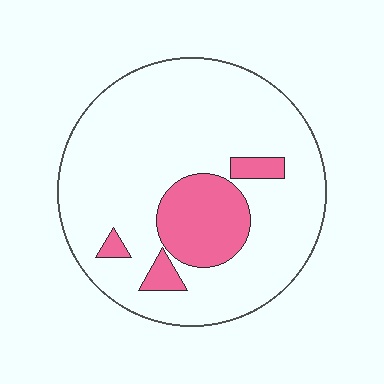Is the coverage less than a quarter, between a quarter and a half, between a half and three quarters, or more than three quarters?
Less than a quarter.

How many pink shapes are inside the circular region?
4.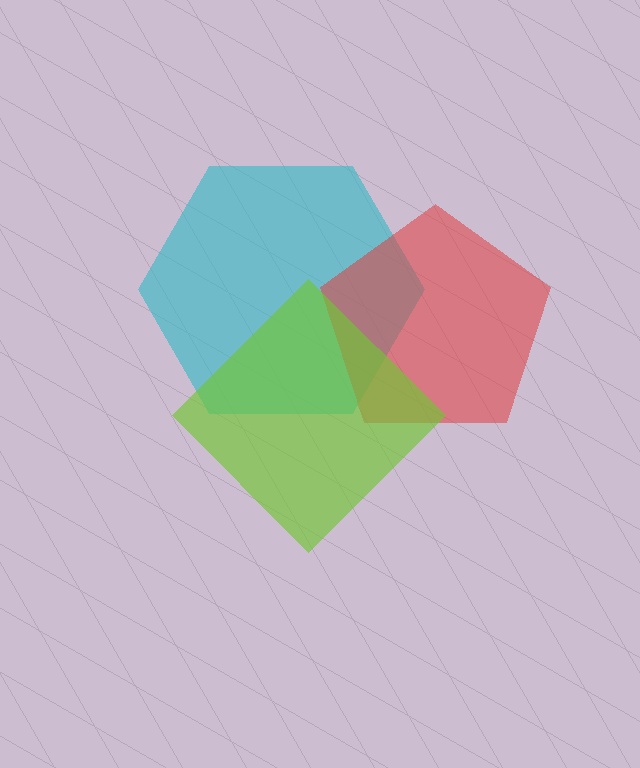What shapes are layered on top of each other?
The layered shapes are: a cyan hexagon, a red pentagon, a lime diamond.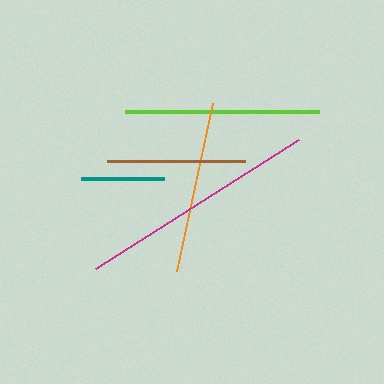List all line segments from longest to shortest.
From longest to shortest: magenta, lime, orange, brown, teal.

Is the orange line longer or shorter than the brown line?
The orange line is longer than the brown line.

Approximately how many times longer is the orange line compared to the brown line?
The orange line is approximately 1.2 times the length of the brown line.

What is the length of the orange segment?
The orange segment is approximately 171 pixels long.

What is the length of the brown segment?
The brown segment is approximately 138 pixels long.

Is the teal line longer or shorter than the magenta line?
The magenta line is longer than the teal line.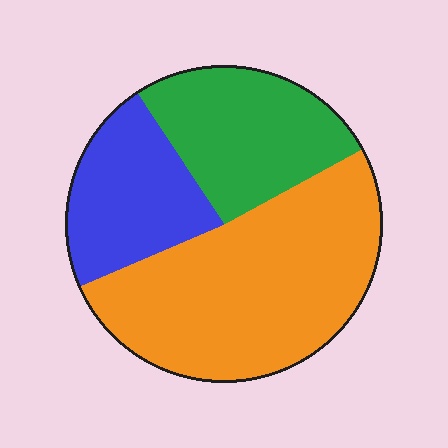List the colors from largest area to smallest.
From largest to smallest: orange, green, blue.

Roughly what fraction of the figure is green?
Green takes up about one quarter (1/4) of the figure.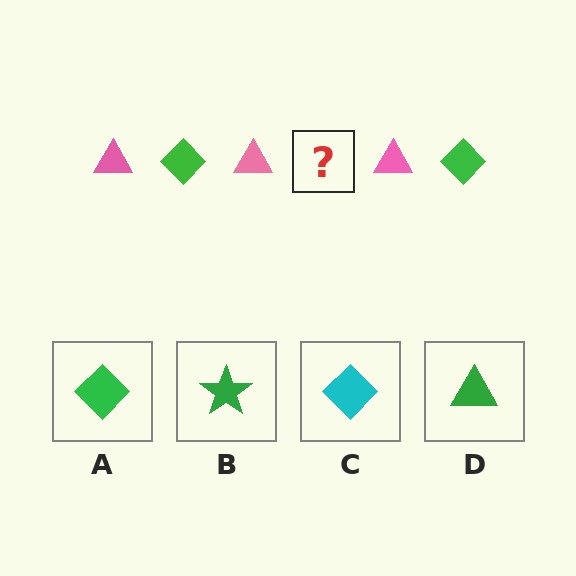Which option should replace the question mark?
Option A.